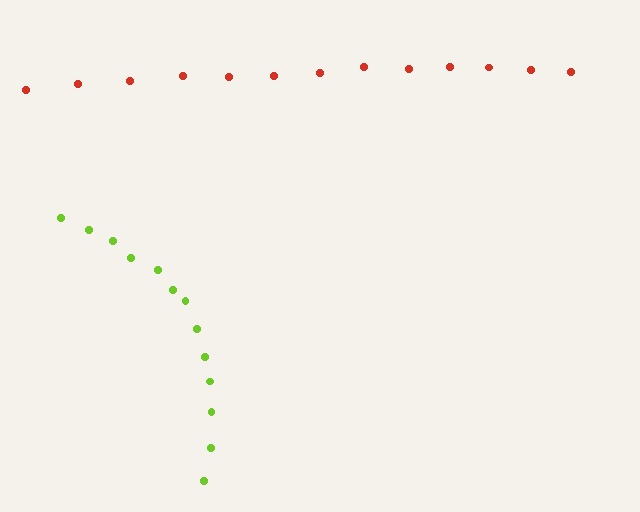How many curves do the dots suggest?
There are 2 distinct paths.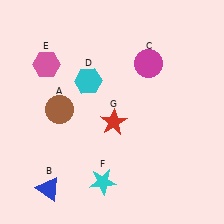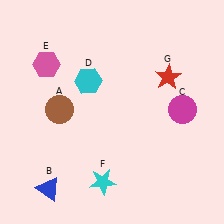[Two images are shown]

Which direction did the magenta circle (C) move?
The magenta circle (C) moved down.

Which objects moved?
The objects that moved are: the magenta circle (C), the red star (G).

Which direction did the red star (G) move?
The red star (G) moved right.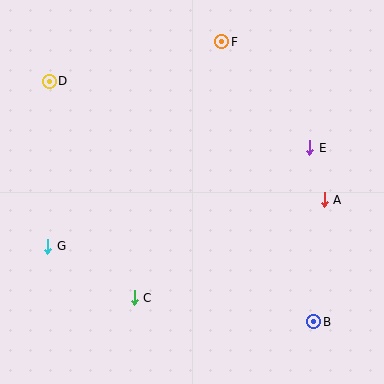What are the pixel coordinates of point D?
Point D is at (49, 81).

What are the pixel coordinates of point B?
Point B is at (314, 322).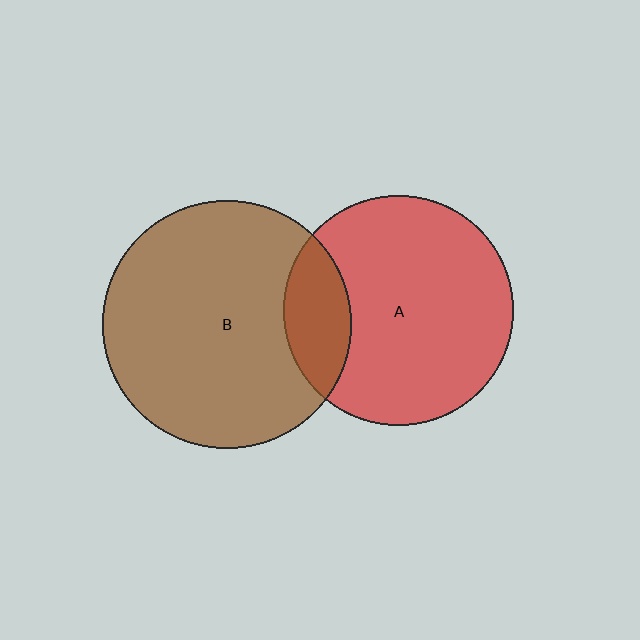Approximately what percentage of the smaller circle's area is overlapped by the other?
Approximately 20%.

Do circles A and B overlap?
Yes.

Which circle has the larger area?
Circle B (brown).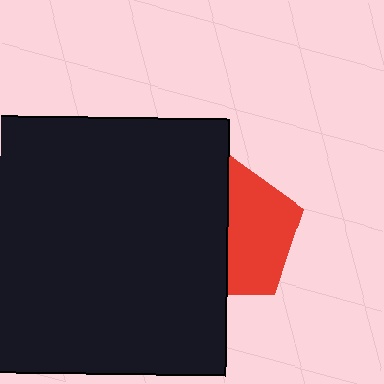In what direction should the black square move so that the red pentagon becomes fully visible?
The black square should move left. That is the shortest direction to clear the overlap and leave the red pentagon fully visible.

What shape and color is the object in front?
The object in front is a black square.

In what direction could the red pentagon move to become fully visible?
The red pentagon could move right. That would shift it out from behind the black square entirely.